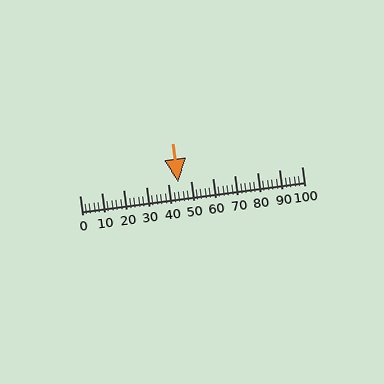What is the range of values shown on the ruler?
The ruler shows values from 0 to 100.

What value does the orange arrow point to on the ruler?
The orange arrow points to approximately 45.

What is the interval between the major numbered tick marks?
The major tick marks are spaced 10 units apart.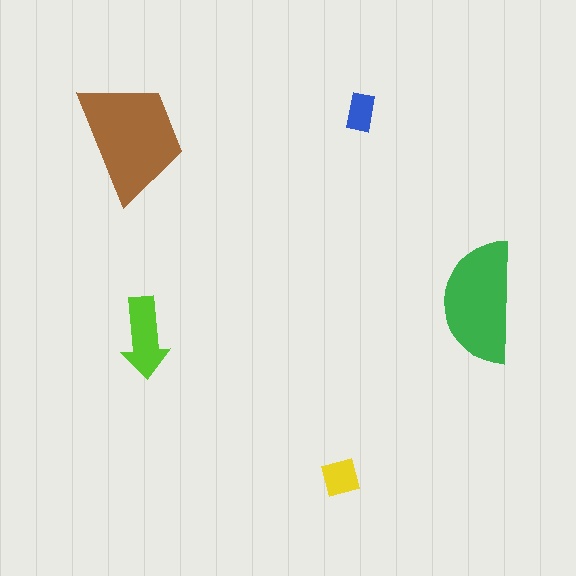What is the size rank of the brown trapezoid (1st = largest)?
1st.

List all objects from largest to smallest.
The brown trapezoid, the green semicircle, the lime arrow, the yellow diamond, the blue rectangle.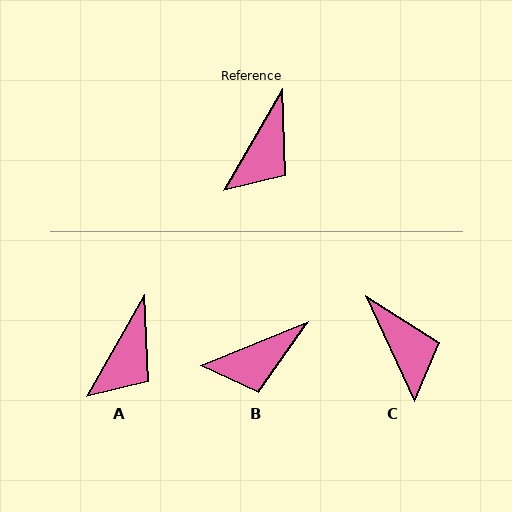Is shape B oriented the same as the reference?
No, it is off by about 38 degrees.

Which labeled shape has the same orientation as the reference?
A.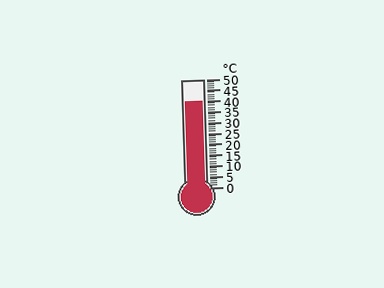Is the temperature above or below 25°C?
The temperature is above 25°C.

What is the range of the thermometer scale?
The thermometer scale ranges from 0°C to 50°C.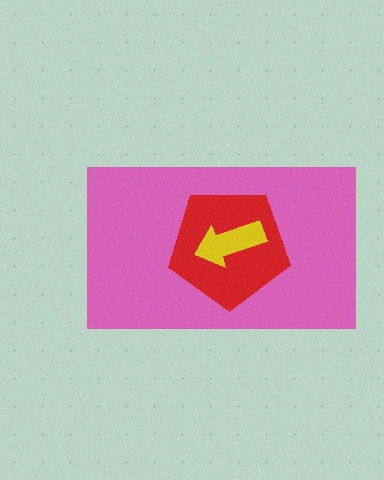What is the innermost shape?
The yellow arrow.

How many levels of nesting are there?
3.